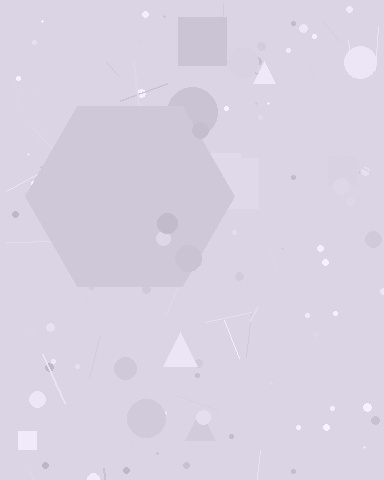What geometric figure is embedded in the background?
A hexagon is embedded in the background.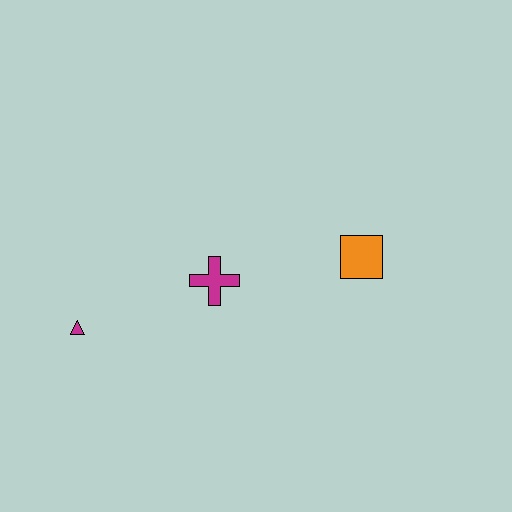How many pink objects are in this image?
There are no pink objects.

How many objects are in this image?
There are 3 objects.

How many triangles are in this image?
There is 1 triangle.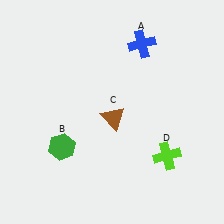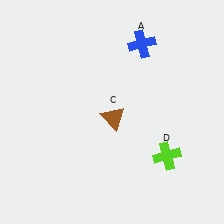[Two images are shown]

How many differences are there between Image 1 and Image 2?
There is 1 difference between the two images.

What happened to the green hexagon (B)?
The green hexagon (B) was removed in Image 2. It was in the bottom-left area of Image 1.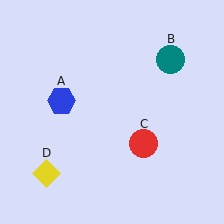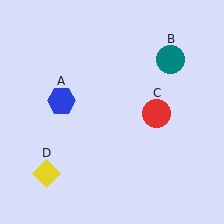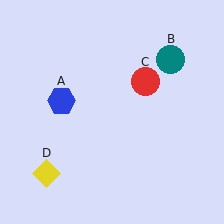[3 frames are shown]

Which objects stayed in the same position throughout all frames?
Blue hexagon (object A) and teal circle (object B) and yellow diamond (object D) remained stationary.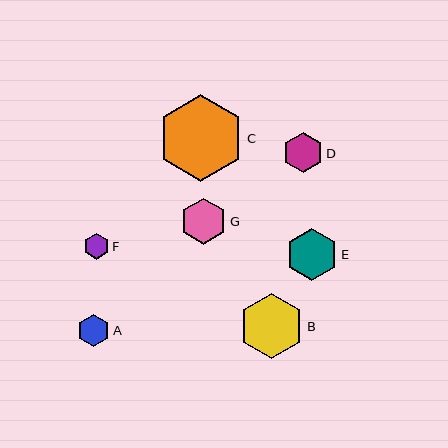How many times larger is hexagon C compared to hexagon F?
Hexagon C is approximately 3.4 times the size of hexagon F.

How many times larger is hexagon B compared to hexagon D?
Hexagon B is approximately 1.6 times the size of hexagon D.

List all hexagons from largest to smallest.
From largest to smallest: C, B, E, G, D, A, F.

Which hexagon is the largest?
Hexagon C is the largest with a size of approximately 87 pixels.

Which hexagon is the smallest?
Hexagon F is the smallest with a size of approximately 25 pixels.